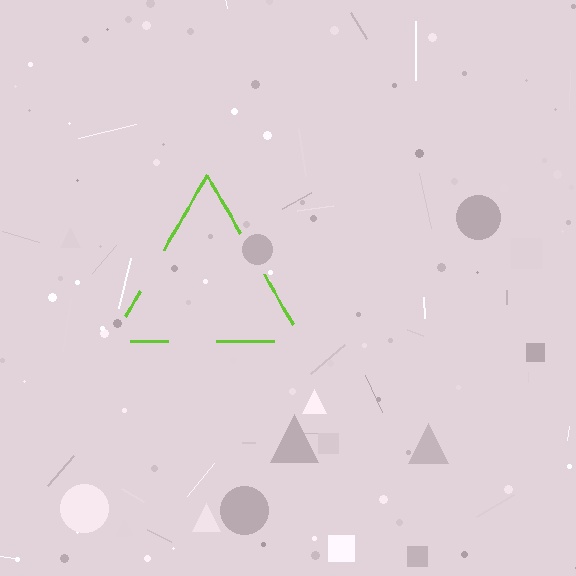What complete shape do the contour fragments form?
The contour fragments form a triangle.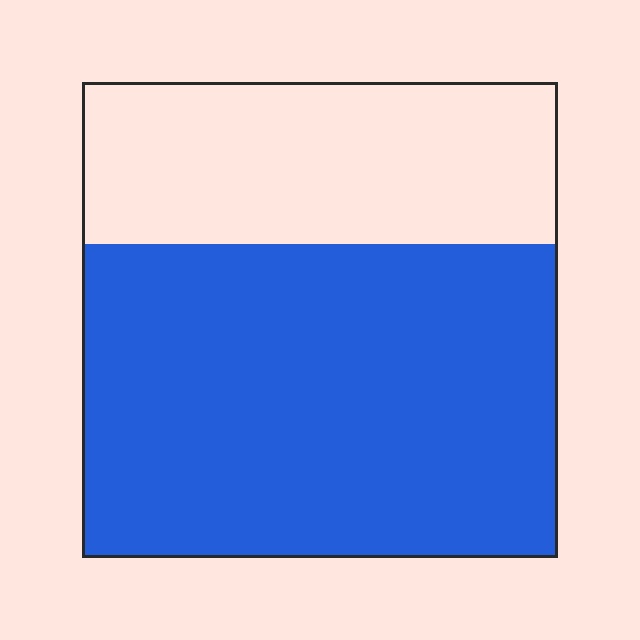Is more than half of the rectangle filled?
Yes.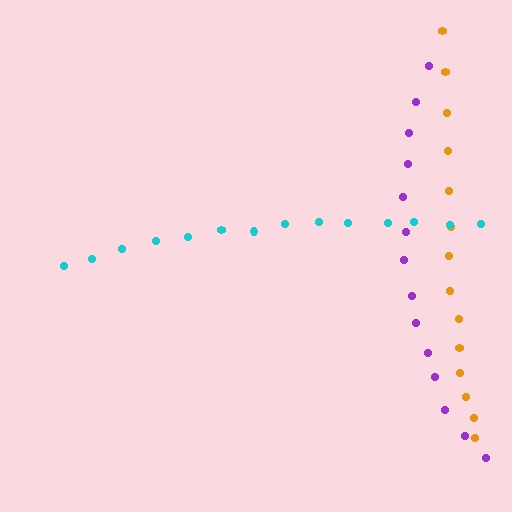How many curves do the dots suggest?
There are 3 distinct paths.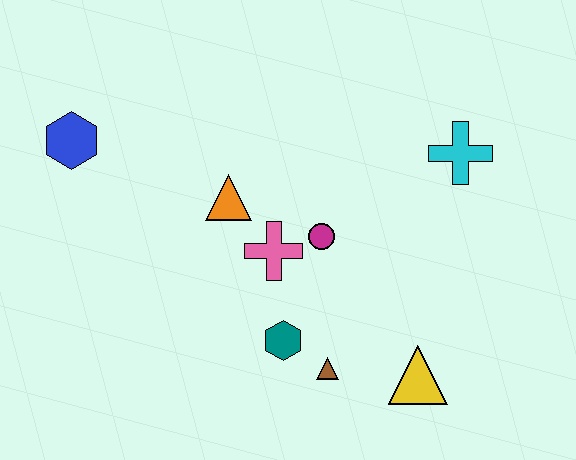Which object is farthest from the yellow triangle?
The blue hexagon is farthest from the yellow triangle.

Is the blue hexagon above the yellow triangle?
Yes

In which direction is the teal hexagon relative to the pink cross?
The teal hexagon is below the pink cross.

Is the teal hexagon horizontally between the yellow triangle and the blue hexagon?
Yes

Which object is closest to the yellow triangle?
The brown triangle is closest to the yellow triangle.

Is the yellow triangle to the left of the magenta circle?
No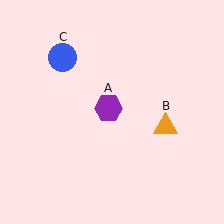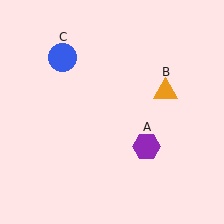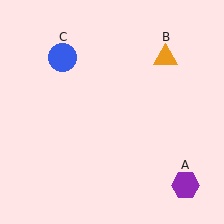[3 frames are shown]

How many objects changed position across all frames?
2 objects changed position: purple hexagon (object A), orange triangle (object B).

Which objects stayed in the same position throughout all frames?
Blue circle (object C) remained stationary.